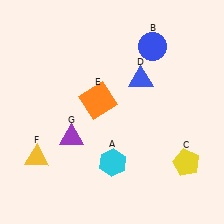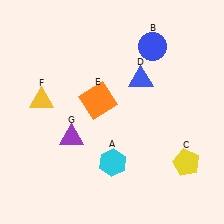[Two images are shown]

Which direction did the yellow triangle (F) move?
The yellow triangle (F) moved up.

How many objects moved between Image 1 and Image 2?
1 object moved between the two images.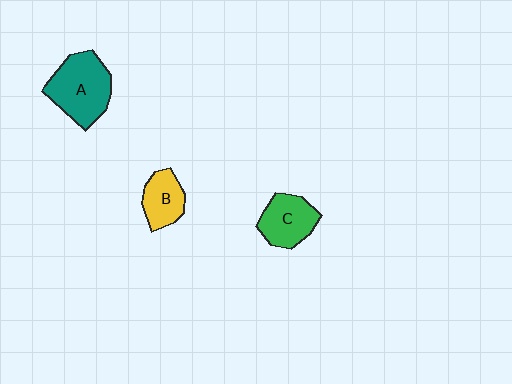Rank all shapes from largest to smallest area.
From largest to smallest: A (teal), C (green), B (yellow).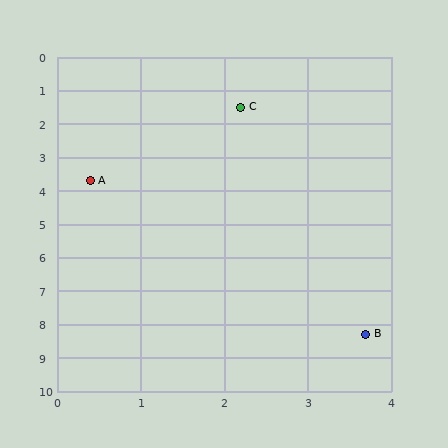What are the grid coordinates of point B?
Point B is at approximately (3.7, 8.3).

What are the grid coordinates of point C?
Point C is at approximately (2.2, 1.5).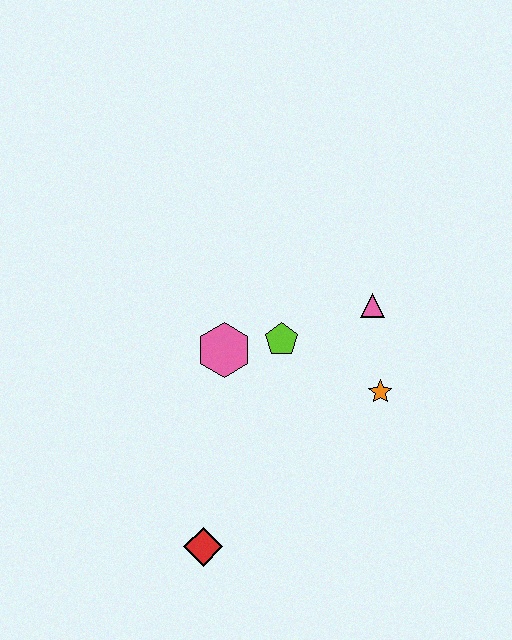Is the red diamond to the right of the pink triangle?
No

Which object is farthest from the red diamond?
The pink triangle is farthest from the red diamond.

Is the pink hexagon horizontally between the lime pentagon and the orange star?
No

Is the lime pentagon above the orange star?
Yes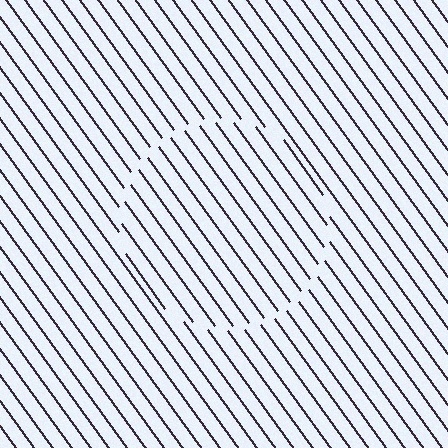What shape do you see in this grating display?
An illusory circle. The interior of the shape contains the same grating, shifted by half a period — the contour is defined by the phase discontinuity where line-ends from the inner and outer gratings abut.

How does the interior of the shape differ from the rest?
The interior of the shape contains the same grating, shifted by half a period — the contour is defined by the phase discontinuity where line-ends from the inner and outer gratings abut.